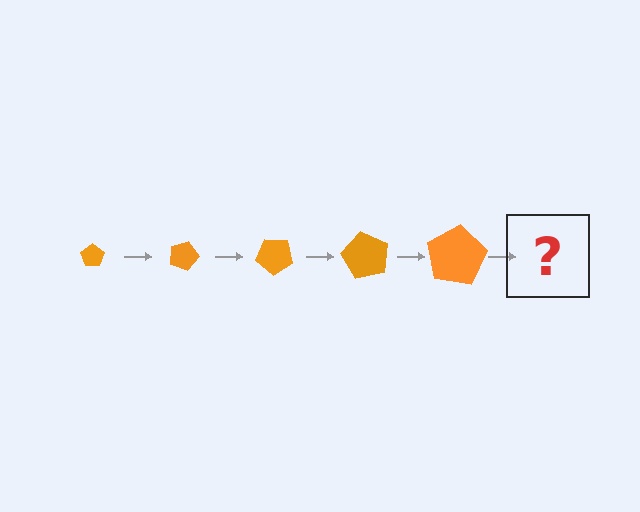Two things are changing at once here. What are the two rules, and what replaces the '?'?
The two rules are that the pentagon grows larger each step and it rotates 20 degrees each step. The '?' should be a pentagon, larger than the previous one and rotated 100 degrees from the start.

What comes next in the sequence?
The next element should be a pentagon, larger than the previous one and rotated 100 degrees from the start.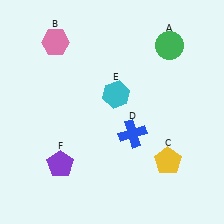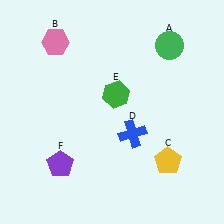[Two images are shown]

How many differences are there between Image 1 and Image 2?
There is 1 difference between the two images.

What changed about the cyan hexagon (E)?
In Image 1, E is cyan. In Image 2, it changed to green.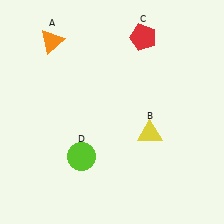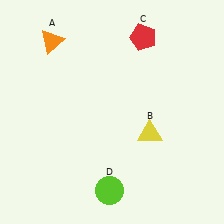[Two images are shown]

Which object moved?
The lime circle (D) moved down.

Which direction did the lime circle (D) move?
The lime circle (D) moved down.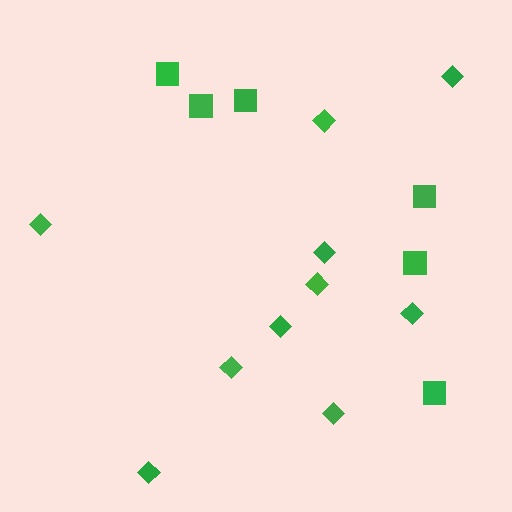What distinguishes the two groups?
There are 2 groups: one group of squares (6) and one group of diamonds (10).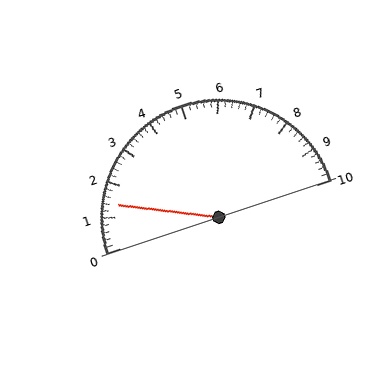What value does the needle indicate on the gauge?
The needle indicates approximately 1.4.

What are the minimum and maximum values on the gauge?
The gauge ranges from 0 to 10.